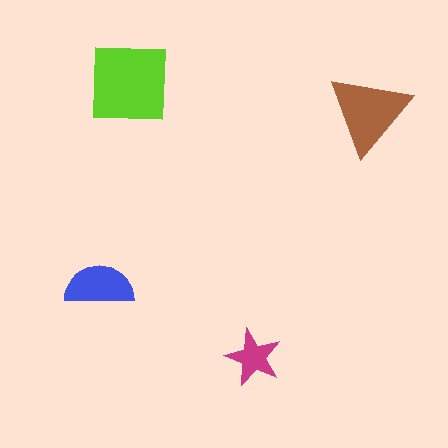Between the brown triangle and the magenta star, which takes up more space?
The brown triangle.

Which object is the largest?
The lime square.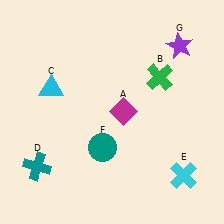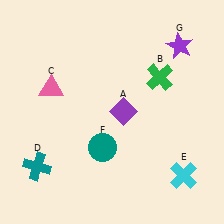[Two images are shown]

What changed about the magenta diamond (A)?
In Image 1, A is magenta. In Image 2, it changed to purple.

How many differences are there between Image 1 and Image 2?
There are 2 differences between the two images.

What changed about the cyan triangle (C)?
In Image 1, C is cyan. In Image 2, it changed to pink.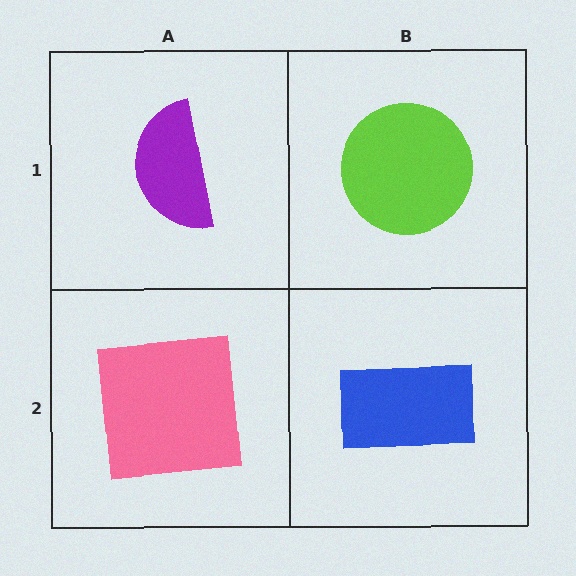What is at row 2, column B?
A blue rectangle.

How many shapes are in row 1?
2 shapes.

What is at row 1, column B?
A lime circle.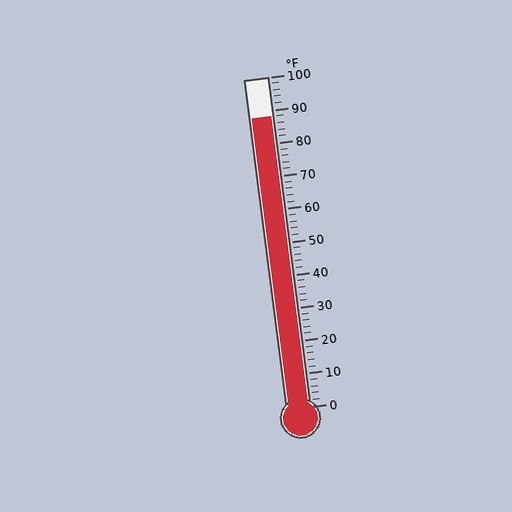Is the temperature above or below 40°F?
The temperature is above 40°F.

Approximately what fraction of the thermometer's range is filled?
The thermometer is filled to approximately 90% of its range.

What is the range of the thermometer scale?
The thermometer scale ranges from 0°F to 100°F.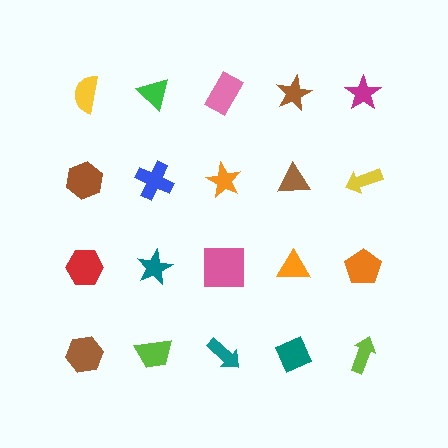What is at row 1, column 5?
A magenta star.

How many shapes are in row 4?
5 shapes.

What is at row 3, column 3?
A pink square.